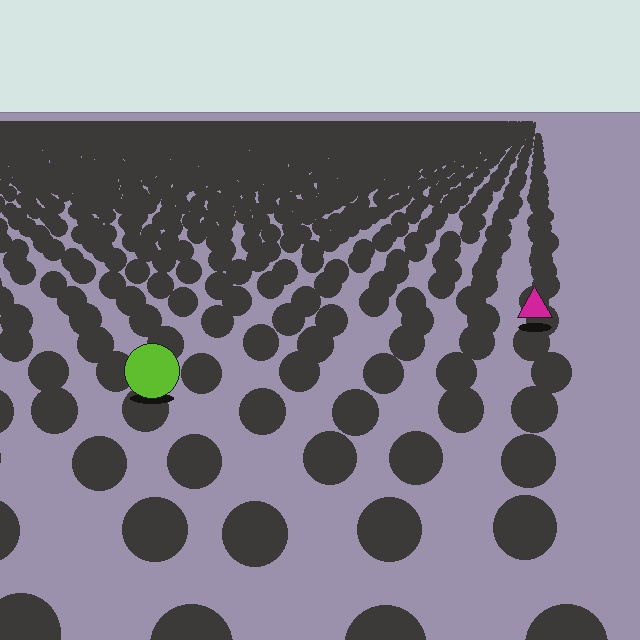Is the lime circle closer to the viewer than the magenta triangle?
Yes. The lime circle is closer — you can tell from the texture gradient: the ground texture is coarser near it.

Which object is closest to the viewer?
The lime circle is closest. The texture marks near it are larger and more spread out.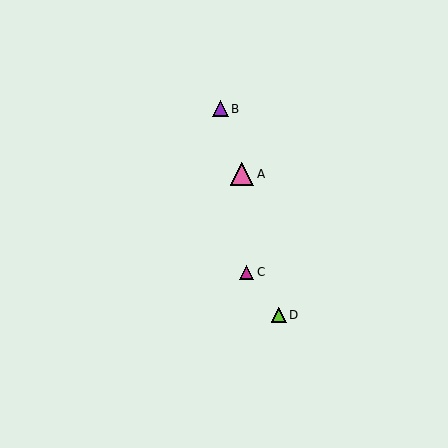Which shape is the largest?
The pink triangle (labeled A) is the largest.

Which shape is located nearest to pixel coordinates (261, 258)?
The magenta triangle (labeled C) at (247, 272) is nearest to that location.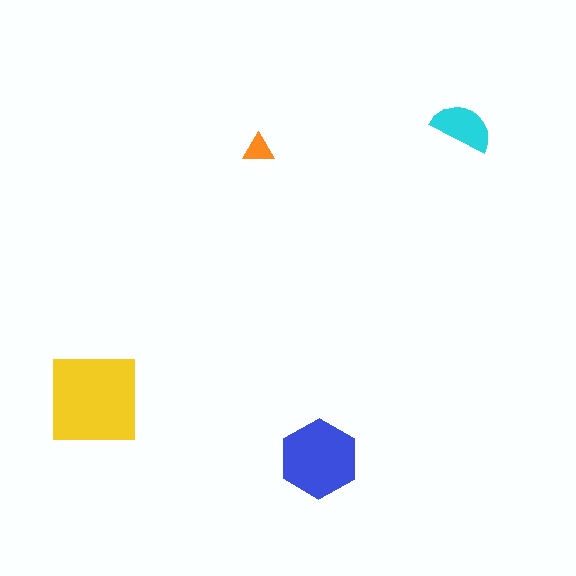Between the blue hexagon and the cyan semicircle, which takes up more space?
The blue hexagon.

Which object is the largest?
The yellow square.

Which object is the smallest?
The orange triangle.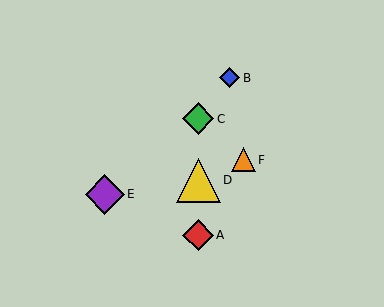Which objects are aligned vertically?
Objects A, C, D are aligned vertically.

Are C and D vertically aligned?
Yes, both are at x≈198.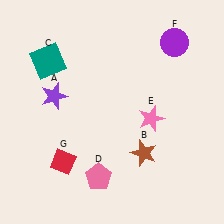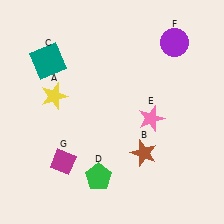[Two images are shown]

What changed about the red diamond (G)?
In Image 1, G is red. In Image 2, it changed to magenta.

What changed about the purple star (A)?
In Image 1, A is purple. In Image 2, it changed to yellow.